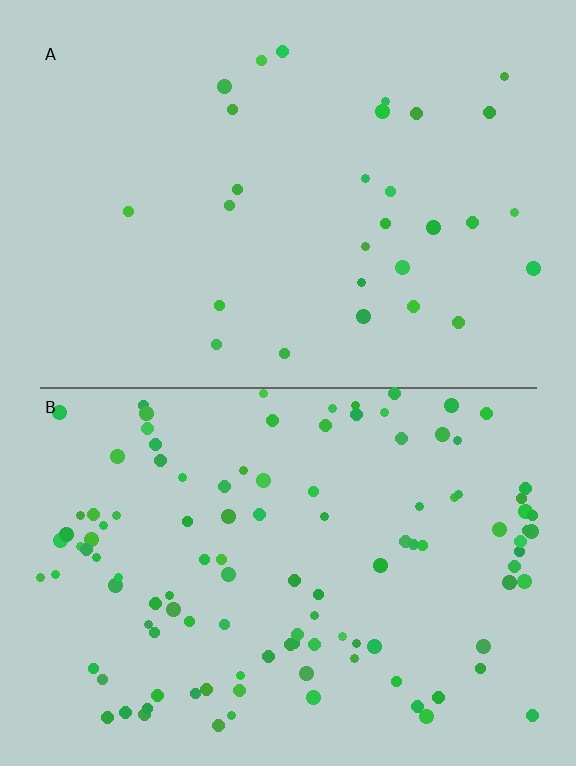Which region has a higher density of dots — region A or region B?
B (the bottom).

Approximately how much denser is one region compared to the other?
Approximately 3.9× — region B over region A.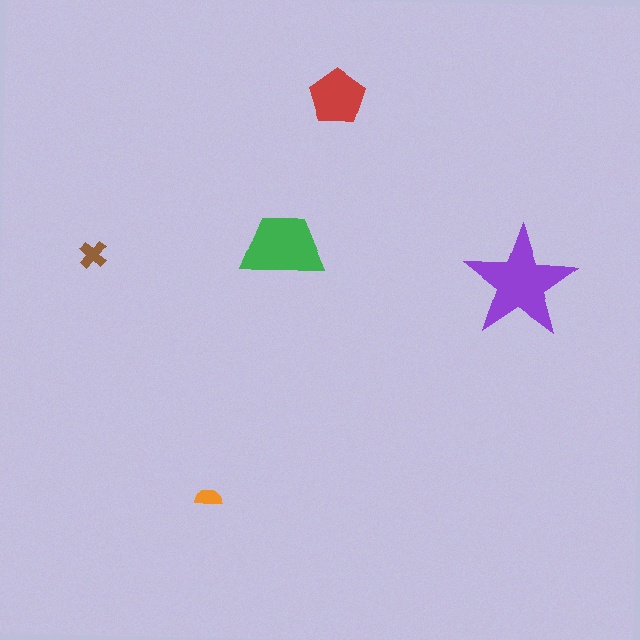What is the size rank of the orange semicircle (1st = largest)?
5th.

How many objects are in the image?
There are 5 objects in the image.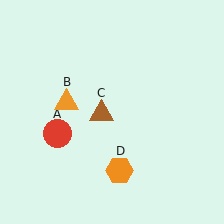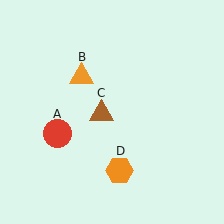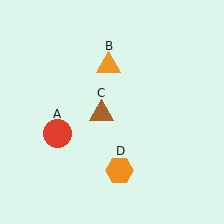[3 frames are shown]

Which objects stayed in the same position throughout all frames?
Red circle (object A) and brown triangle (object C) and orange hexagon (object D) remained stationary.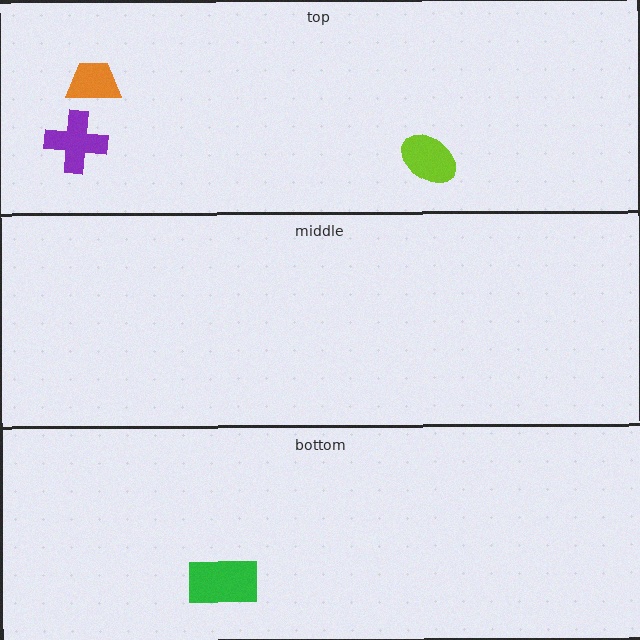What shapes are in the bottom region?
The green rectangle.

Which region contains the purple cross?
The top region.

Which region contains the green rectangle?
The bottom region.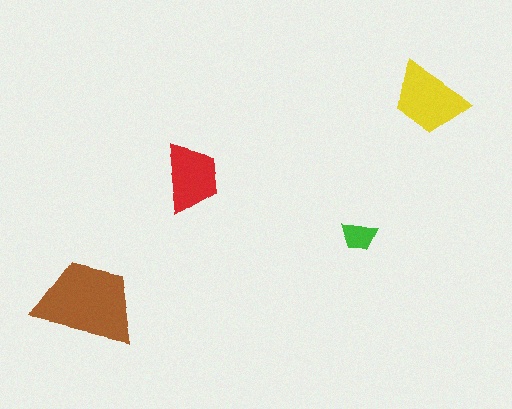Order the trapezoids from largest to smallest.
the brown one, the yellow one, the red one, the green one.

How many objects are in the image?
There are 4 objects in the image.